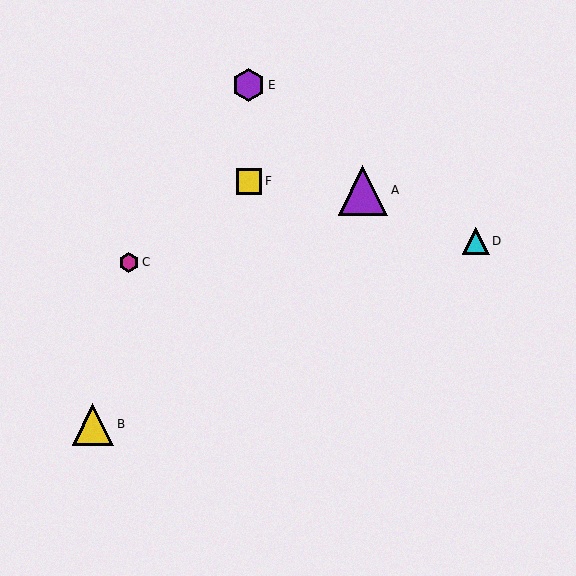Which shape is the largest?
The purple triangle (labeled A) is the largest.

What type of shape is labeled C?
Shape C is a magenta hexagon.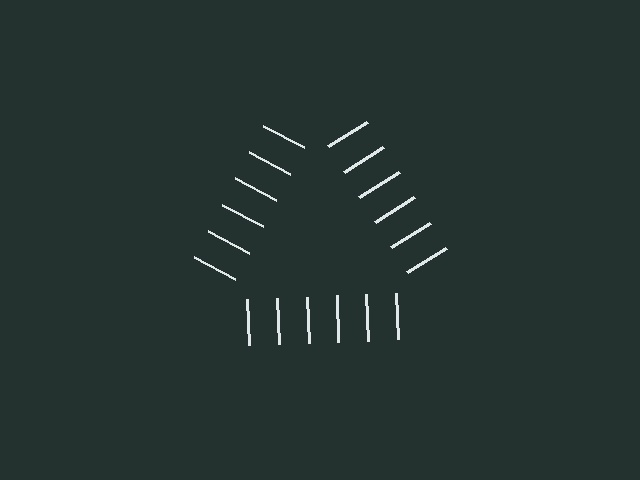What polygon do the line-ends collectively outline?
An illusory triangle — the line segments terminate on its edges but no continuous stroke is drawn.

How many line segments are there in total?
18 — 6 along each of the 3 edges.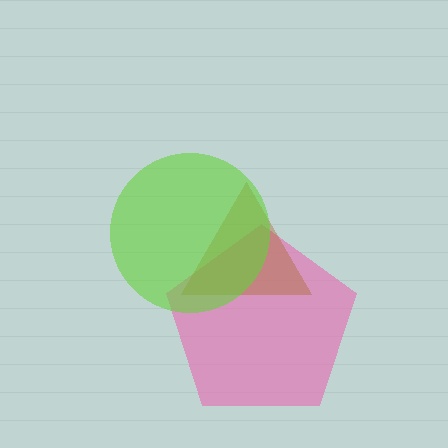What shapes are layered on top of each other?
The layered shapes are: a pink pentagon, a brown triangle, a lime circle.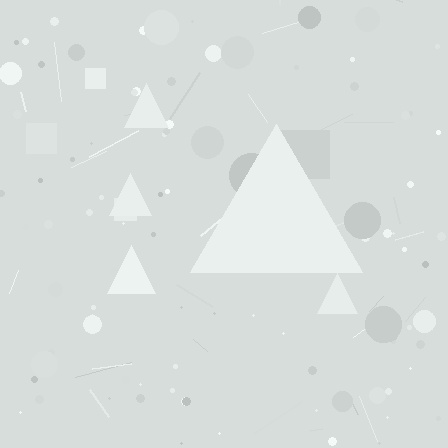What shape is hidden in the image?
A triangle is hidden in the image.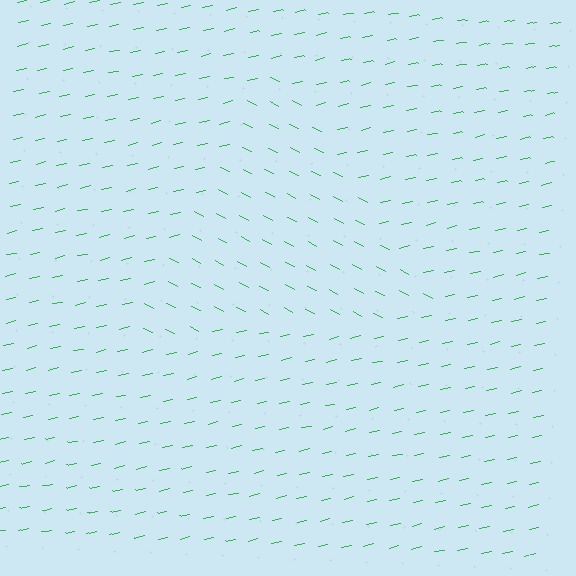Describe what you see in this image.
The image is filled with small green line segments. A triangle region in the image has lines oriented differently from the surrounding lines, creating a visible texture boundary.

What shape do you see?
I see a triangle.